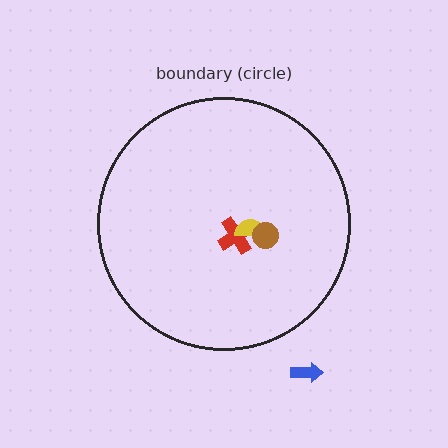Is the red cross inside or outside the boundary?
Inside.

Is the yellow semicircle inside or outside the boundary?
Inside.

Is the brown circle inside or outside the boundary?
Inside.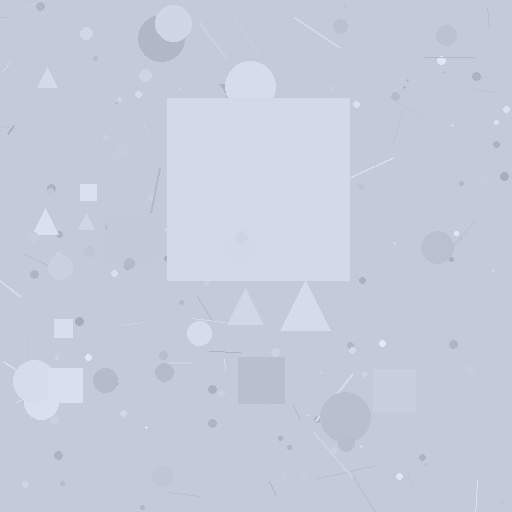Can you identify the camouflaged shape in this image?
The camouflaged shape is a square.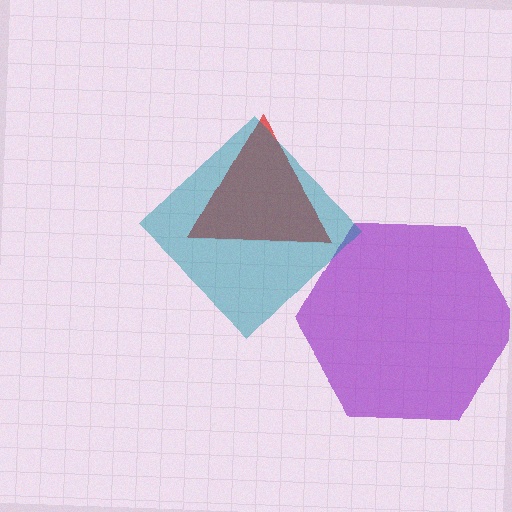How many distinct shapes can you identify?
There are 3 distinct shapes: a red triangle, a purple hexagon, a teal diamond.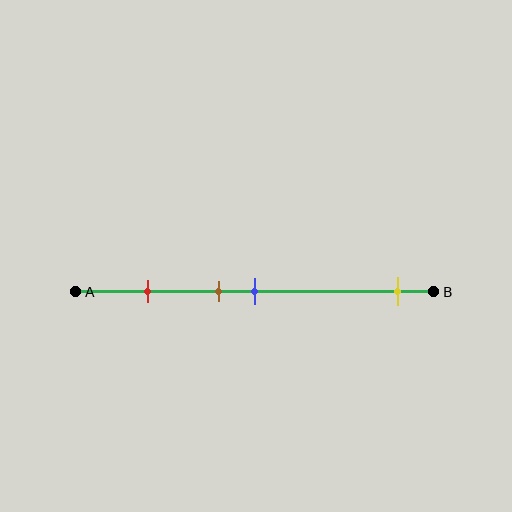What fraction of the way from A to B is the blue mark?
The blue mark is approximately 50% (0.5) of the way from A to B.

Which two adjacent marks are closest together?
The brown and blue marks are the closest adjacent pair.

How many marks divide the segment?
There are 4 marks dividing the segment.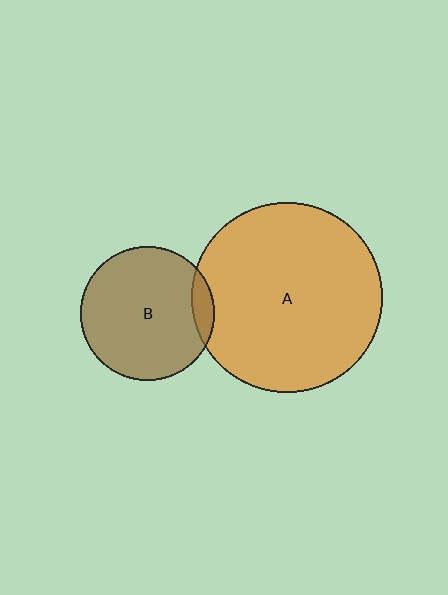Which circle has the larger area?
Circle A (orange).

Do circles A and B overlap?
Yes.